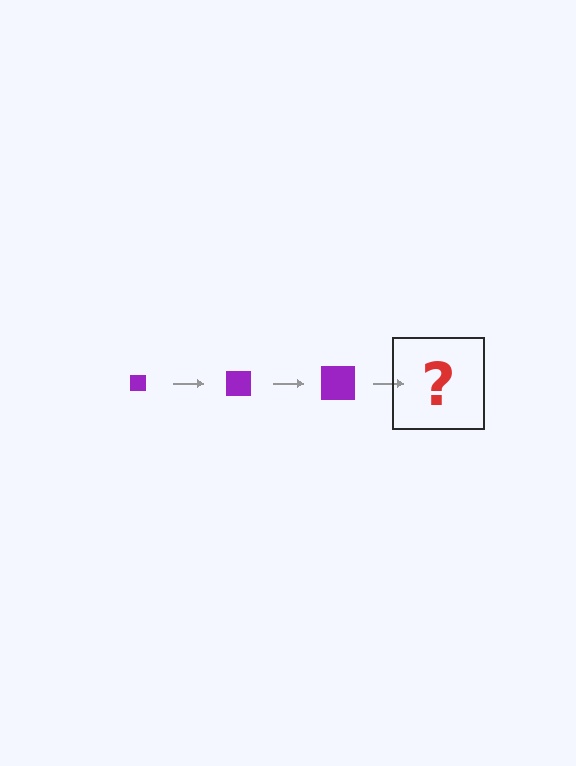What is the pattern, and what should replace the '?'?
The pattern is that the square gets progressively larger each step. The '?' should be a purple square, larger than the previous one.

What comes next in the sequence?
The next element should be a purple square, larger than the previous one.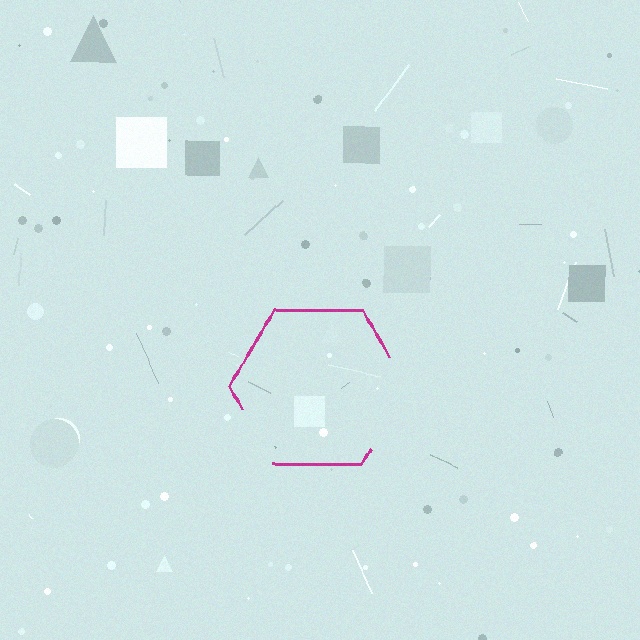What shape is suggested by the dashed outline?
The dashed outline suggests a hexagon.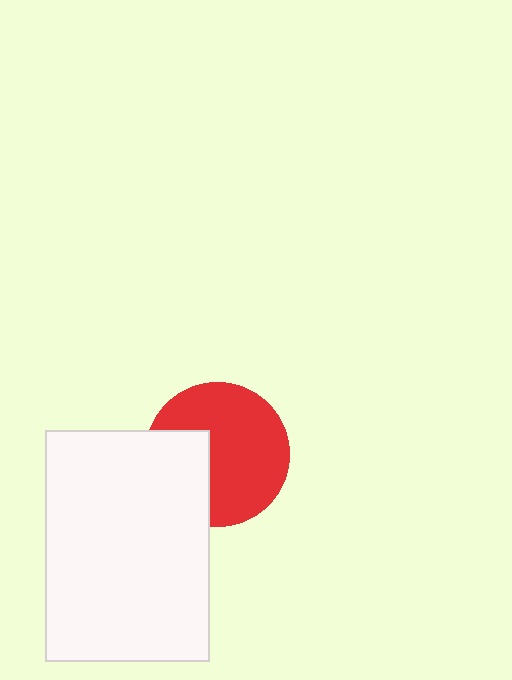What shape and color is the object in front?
The object in front is a white rectangle.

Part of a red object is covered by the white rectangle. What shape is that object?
It is a circle.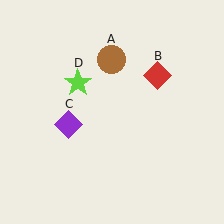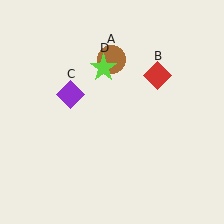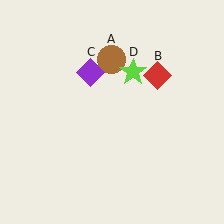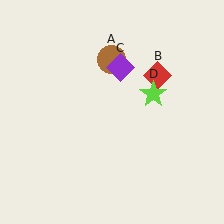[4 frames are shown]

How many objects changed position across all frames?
2 objects changed position: purple diamond (object C), lime star (object D).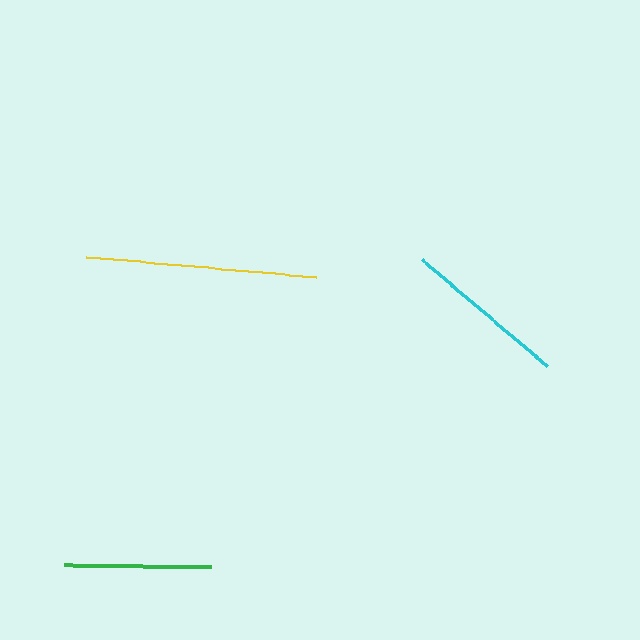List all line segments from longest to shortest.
From longest to shortest: yellow, cyan, green.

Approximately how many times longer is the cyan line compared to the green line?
The cyan line is approximately 1.1 times the length of the green line.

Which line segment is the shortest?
The green line is the shortest at approximately 147 pixels.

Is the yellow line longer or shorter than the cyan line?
The yellow line is longer than the cyan line.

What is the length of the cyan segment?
The cyan segment is approximately 165 pixels long.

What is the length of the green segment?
The green segment is approximately 147 pixels long.